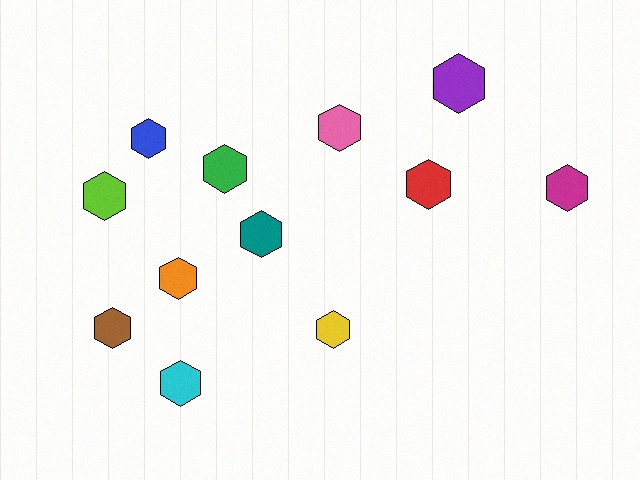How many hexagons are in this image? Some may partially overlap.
There are 12 hexagons.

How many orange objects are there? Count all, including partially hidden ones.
There is 1 orange object.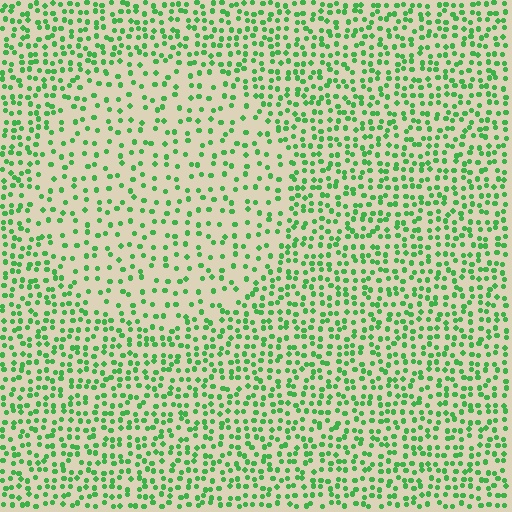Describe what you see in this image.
The image contains small green elements arranged at two different densities. A circle-shaped region is visible where the elements are less densely packed than the surrounding area.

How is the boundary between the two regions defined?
The boundary is defined by a change in element density (approximately 1.9x ratio). All elements are the same color, size, and shape.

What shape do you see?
I see a circle.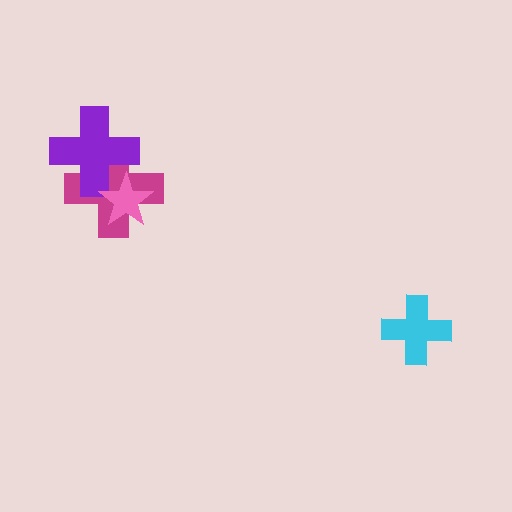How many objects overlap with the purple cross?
2 objects overlap with the purple cross.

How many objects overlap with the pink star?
2 objects overlap with the pink star.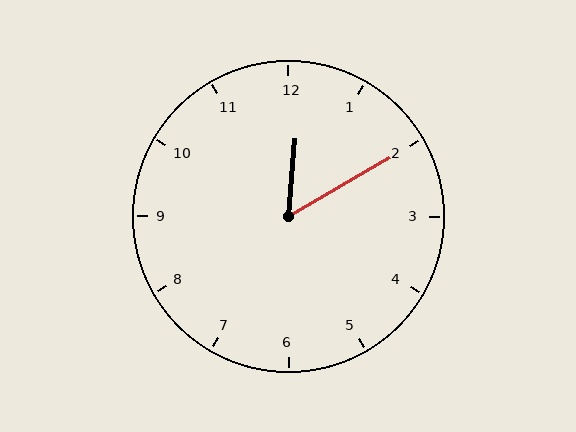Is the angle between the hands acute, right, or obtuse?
It is acute.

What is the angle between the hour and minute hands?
Approximately 55 degrees.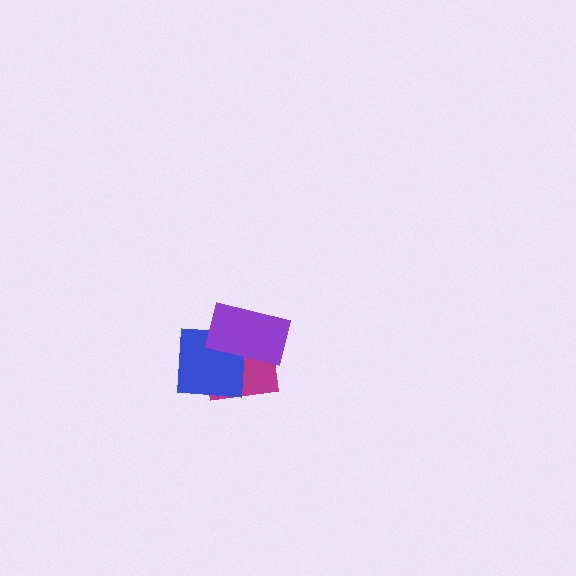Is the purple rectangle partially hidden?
No, no other shape covers it.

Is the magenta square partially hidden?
Yes, it is partially covered by another shape.